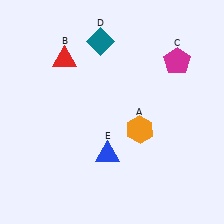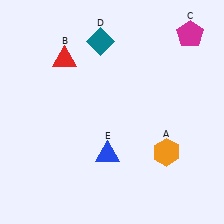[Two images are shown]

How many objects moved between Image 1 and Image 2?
2 objects moved between the two images.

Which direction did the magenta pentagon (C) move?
The magenta pentagon (C) moved up.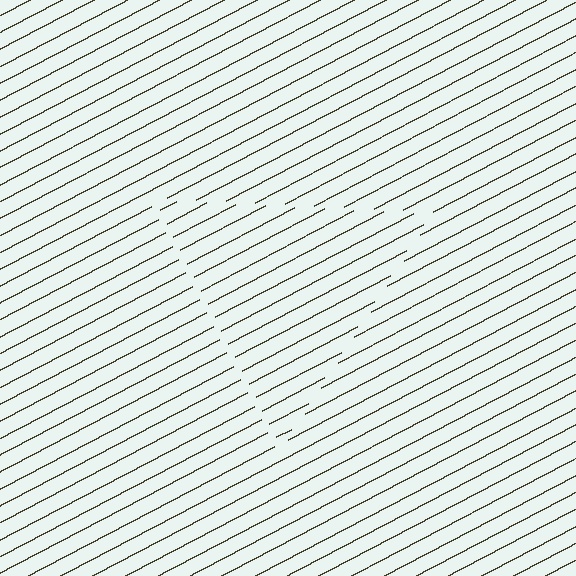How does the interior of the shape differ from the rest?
The interior of the shape contains the same grating, shifted by half a period — the contour is defined by the phase discontinuity where line-ends from the inner and outer gratings abut.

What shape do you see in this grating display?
An illusory triangle. The interior of the shape contains the same grating, shifted by half a period — the contour is defined by the phase discontinuity where line-ends from the inner and outer gratings abut.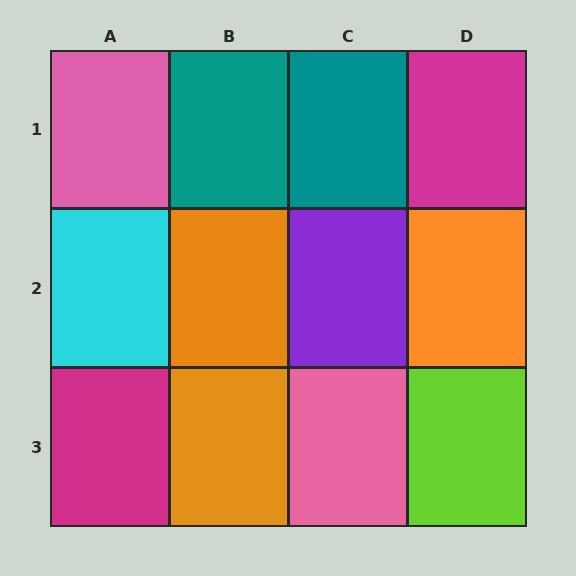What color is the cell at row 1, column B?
Teal.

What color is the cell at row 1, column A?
Pink.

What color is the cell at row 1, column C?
Teal.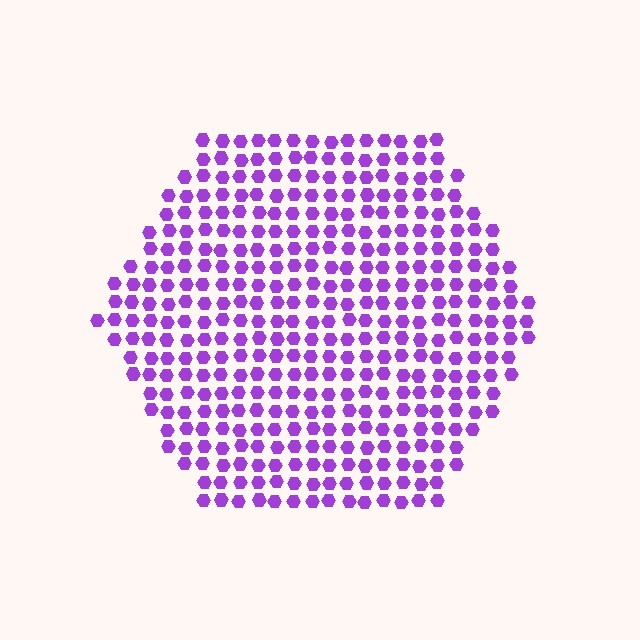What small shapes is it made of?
It is made of small hexagons.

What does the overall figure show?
The overall figure shows a hexagon.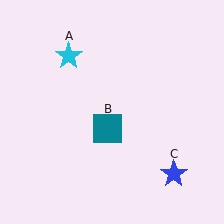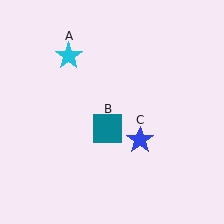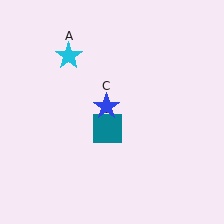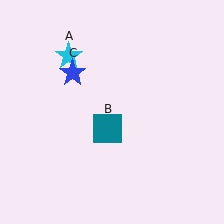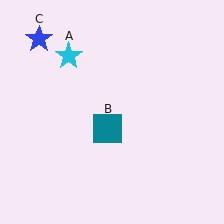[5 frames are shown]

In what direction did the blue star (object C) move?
The blue star (object C) moved up and to the left.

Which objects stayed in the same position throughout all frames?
Cyan star (object A) and teal square (object B) remained stationary.